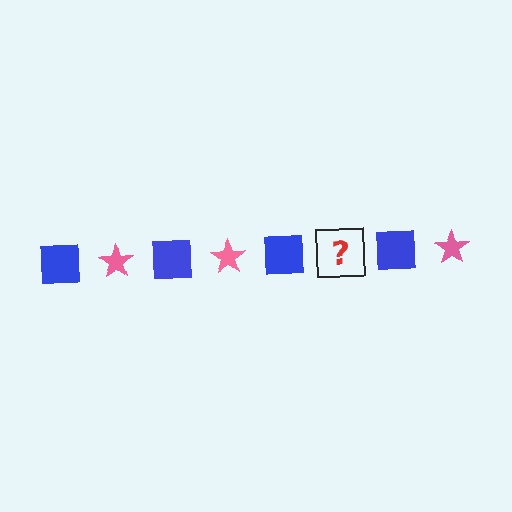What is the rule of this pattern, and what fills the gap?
The rule is that the pattern alternates between blue square and pink star. The gap should be filled with a pink star.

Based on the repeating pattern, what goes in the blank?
The blank should be a pink star.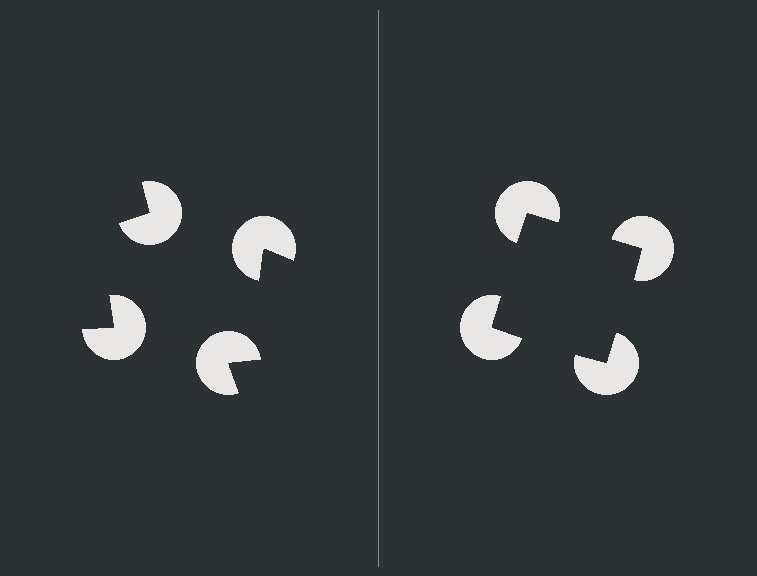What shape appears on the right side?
An illusory square.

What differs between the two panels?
The pac-man discs are positioned identically on both sides; only the wedge orientations differ. On the right they align to a square; on the left they are misaligned.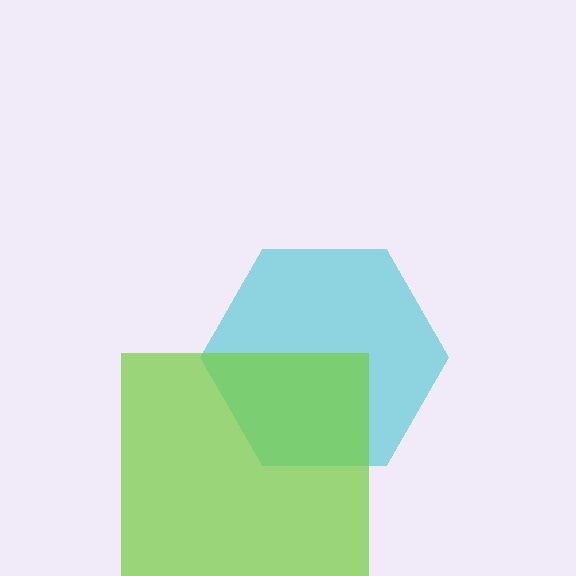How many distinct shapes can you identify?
There are 2 distinct shapes: a cyan hexagon, a lime square.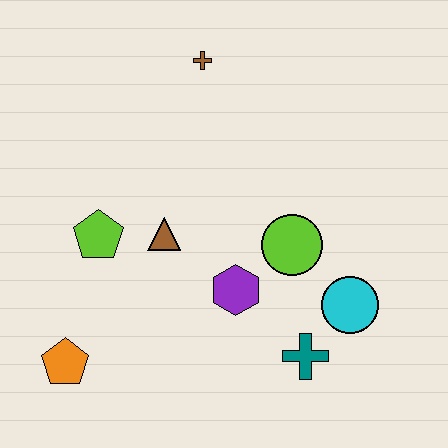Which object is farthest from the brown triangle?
The cyan circle is farthest from the brown triangle.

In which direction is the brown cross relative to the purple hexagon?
The brown cross is above the purple hexagon.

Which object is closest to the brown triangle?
The lime pentagon is closest to the brown triangle.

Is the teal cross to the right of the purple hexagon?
Yes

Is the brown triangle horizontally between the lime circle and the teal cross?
No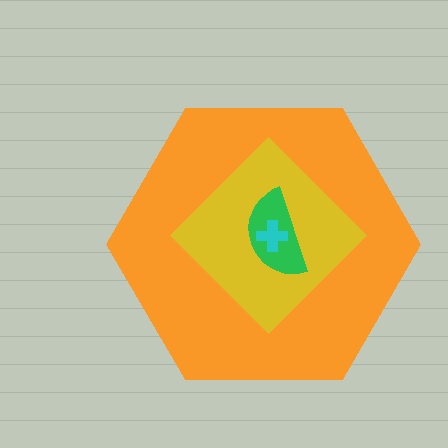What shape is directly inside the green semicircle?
The cyan cross.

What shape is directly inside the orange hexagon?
The yellow diamond.